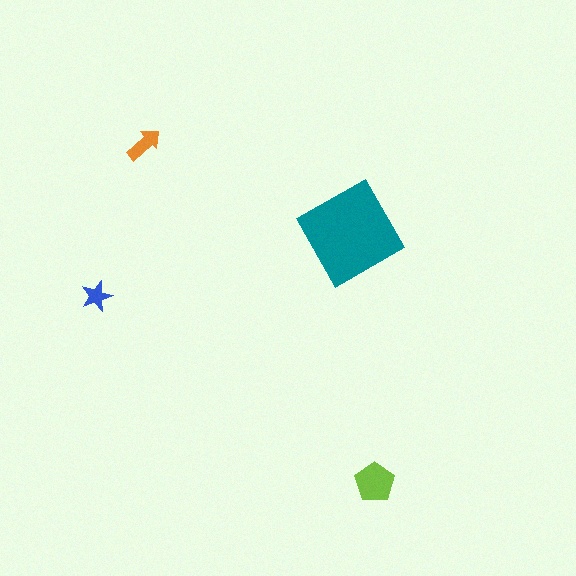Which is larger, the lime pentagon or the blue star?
The lime pentagon.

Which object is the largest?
The teal diamond.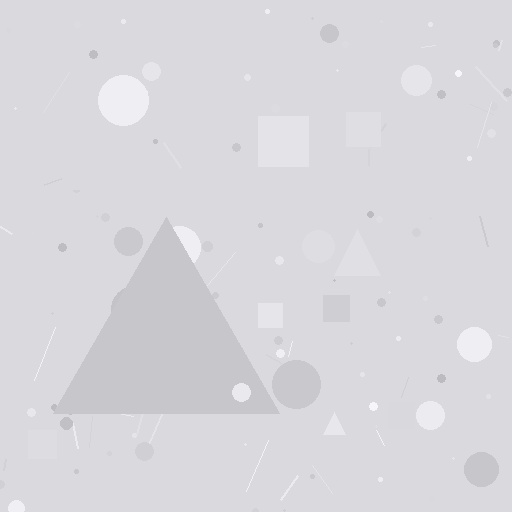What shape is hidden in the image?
A triangle is hidden in the image.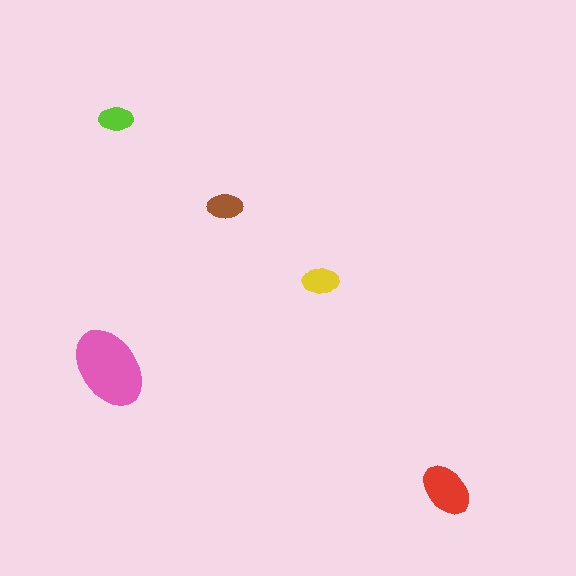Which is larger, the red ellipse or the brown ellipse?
The red one.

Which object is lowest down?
The red ellipse is bottommost.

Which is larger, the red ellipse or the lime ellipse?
The red one.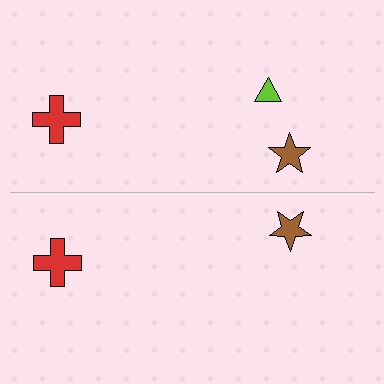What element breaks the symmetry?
A lime triangle is missing from the bottom side.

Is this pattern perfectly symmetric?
No, the pattern is not perfectly symmetric. A lime triangle is missing from the bottom side.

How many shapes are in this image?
There are 5 shapes in this image.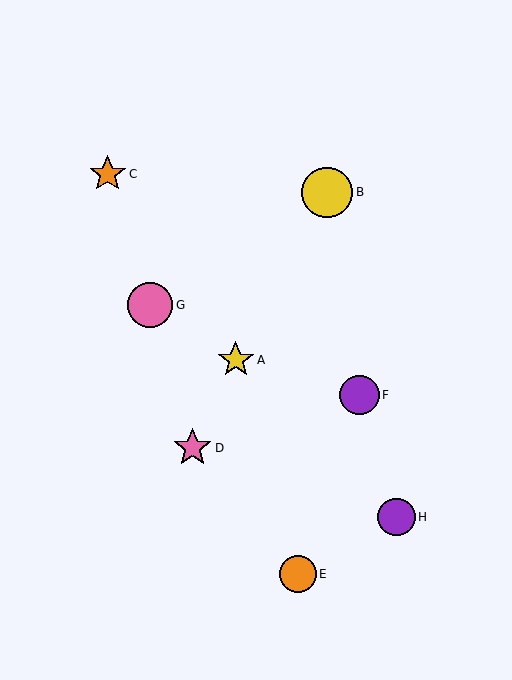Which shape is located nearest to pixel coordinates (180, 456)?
The pink star (labeled D) at (192, 448) is nearest to that location.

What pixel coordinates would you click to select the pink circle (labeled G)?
Click at (150, 305) to select the pink circle G.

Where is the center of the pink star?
The center of the pink star is at (192, 448).